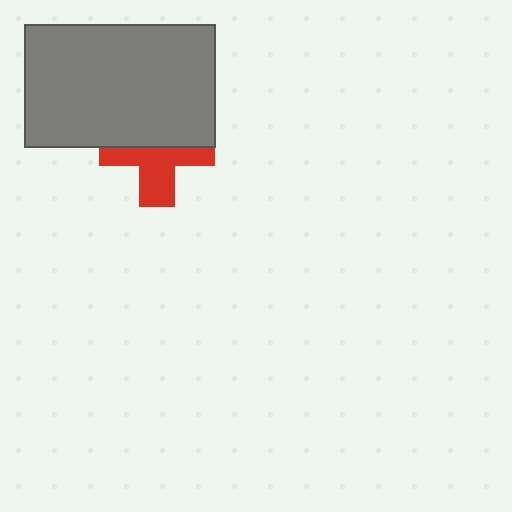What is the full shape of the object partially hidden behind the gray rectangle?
The partially hidden object is a red cross.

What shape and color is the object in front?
The object in front is a gray rectangle.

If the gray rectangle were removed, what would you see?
You would see the complete red cross.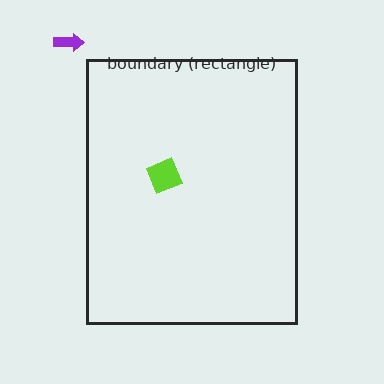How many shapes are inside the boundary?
1 inside, 1 outside.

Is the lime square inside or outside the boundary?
Inside.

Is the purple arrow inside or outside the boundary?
Outside.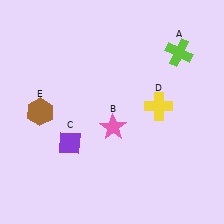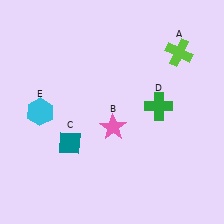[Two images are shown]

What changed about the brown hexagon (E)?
In Image 1, E is brown. In Image 2, it changed to cyan.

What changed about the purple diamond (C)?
In Image 1, C is purple. In Image 2, it changed to teal.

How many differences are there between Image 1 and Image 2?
There are 3 differences between the two images.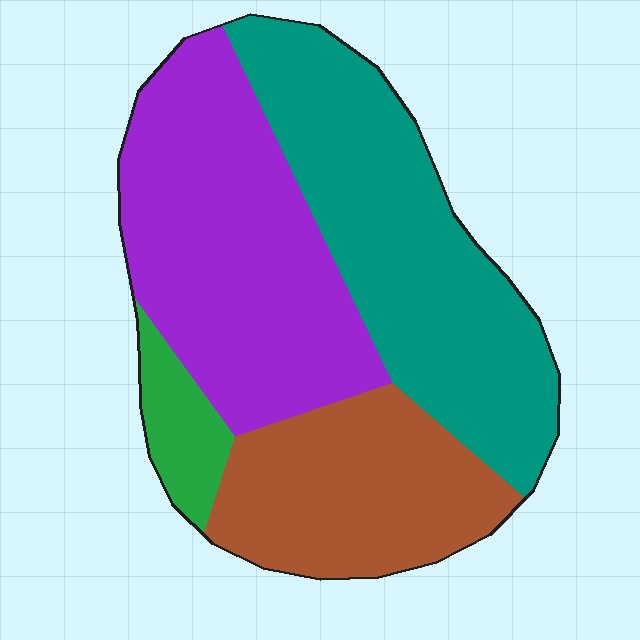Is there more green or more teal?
Teal.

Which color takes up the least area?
Green, at roughly 5%.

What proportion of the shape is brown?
Brown takes up about one quarter (1/4) of the shape.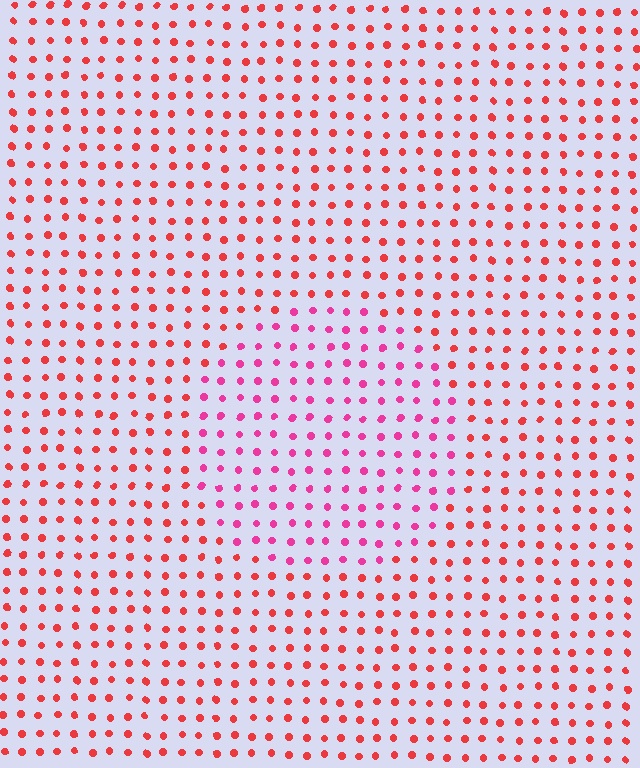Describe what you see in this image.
The image is filled with small red elements in a uniform arrangement. A circle-shaped region is visible where the elements are tinted to a slightly different hue, forming a subtle color boundary.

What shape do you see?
I see a circle.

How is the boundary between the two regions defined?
The boundary is defined purely by a slight shift in hue (about 33 degrees). Spacing, size, and orientation are identical on both sides.